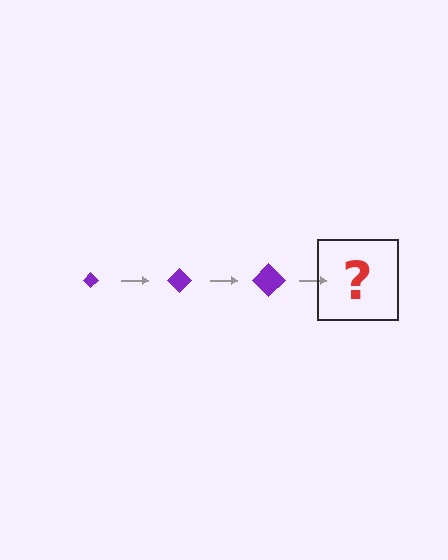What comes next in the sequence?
The next element should be a purple diamond, larger than the previous one.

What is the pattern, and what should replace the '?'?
The pattern is that the diamond gets progressively larger each step. The '?' should be a purple diamond, larger than the previous one.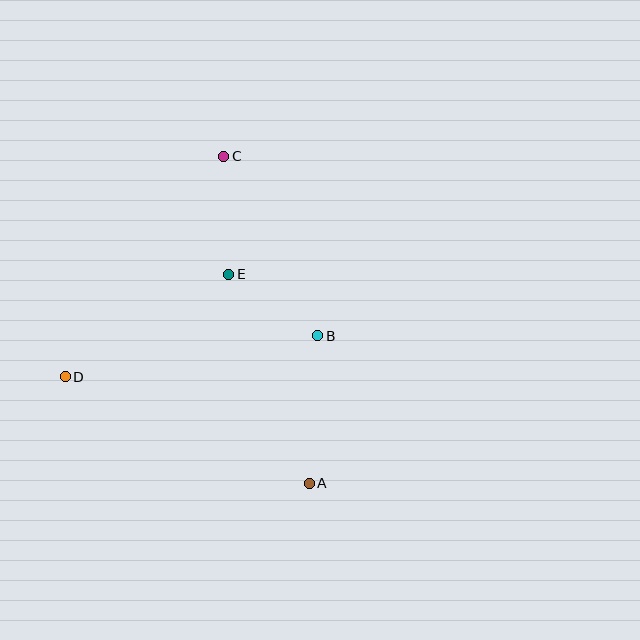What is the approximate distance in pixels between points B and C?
The distance between B and C is approximately 203 pixels.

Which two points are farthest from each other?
Points A and C are farthest from each other.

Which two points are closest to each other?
Points B and E are closest to each other.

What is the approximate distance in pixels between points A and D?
The distance between A and D is approximately 266 pixels.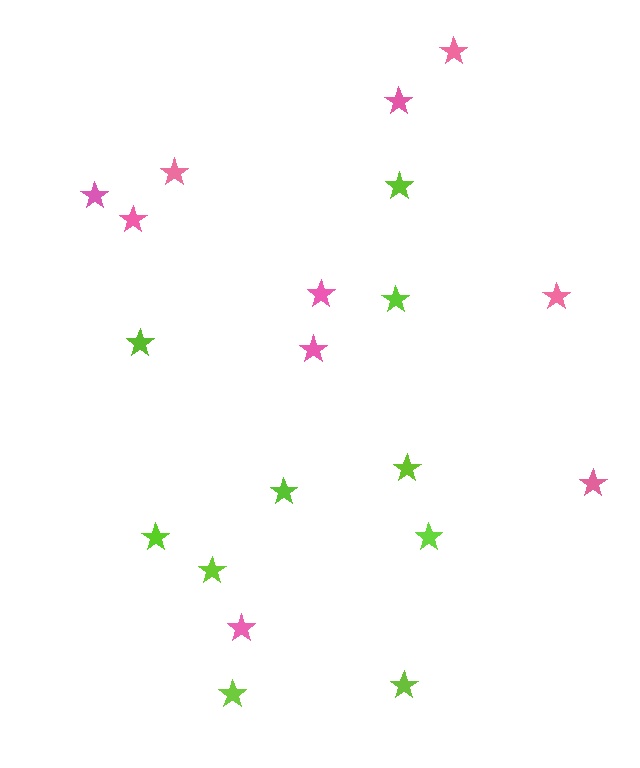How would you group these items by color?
There are 2 groups: one group of lime stars (10) and one group of pink stars (10).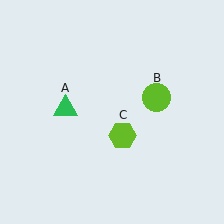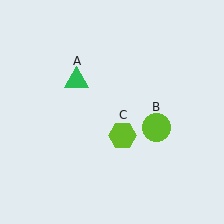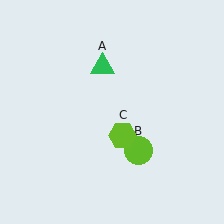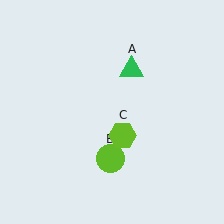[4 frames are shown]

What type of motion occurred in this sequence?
The green triangle (object A), lime circle (object B) rotated clockwise around the center of the scene.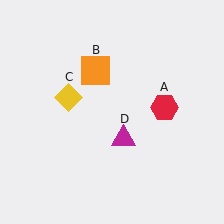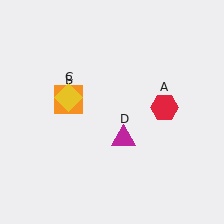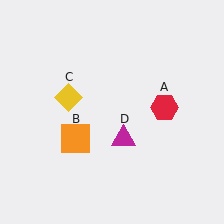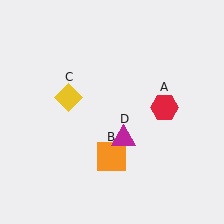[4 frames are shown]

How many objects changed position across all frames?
1 object changed position: orange square (object B).